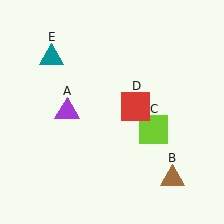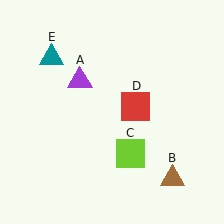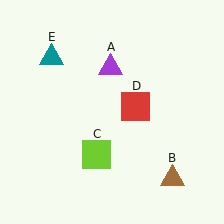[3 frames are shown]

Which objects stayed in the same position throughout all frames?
Brown triangle (object B) and red square (object D) and teal triangle (object E) remained stationary.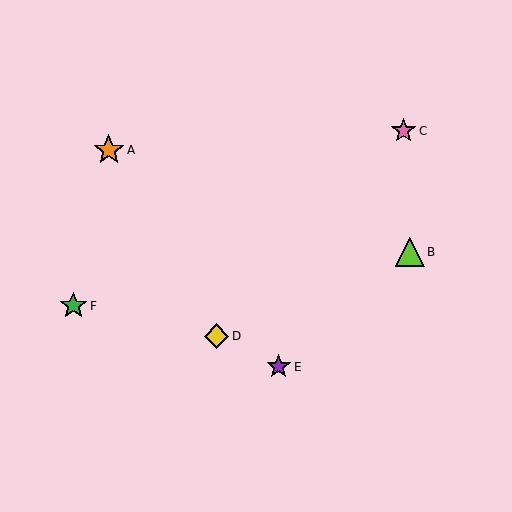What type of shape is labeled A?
Shape A is an orange star.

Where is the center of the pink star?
The center of the pink star is at (403, 131).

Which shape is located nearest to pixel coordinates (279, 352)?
The purple star (labeled E) at (279, 367) is nearest to that location.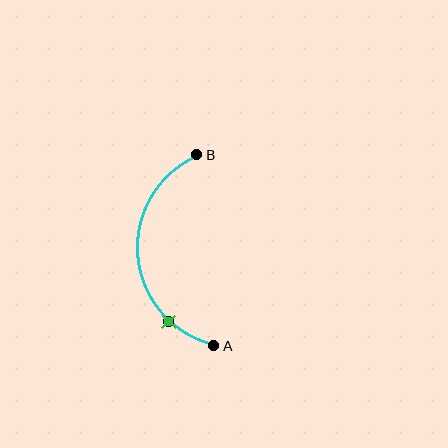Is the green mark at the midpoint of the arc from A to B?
No. The green mark lies on the arc but is closer to endpoint A. The arc midpoint would be at the point on the curve equidistant along the arc from both A and B.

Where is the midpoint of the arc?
The arc midpoint is the point on the curve farthest from the straight line joining A and B. It sits to the left of that line.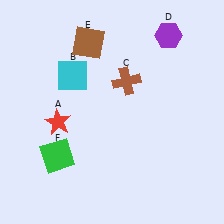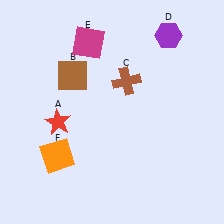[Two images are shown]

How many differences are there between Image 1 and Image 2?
There are 3 differences between the two images.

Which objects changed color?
B changed from cyan to brown. E changed from brown to magenta. F changed from green to orange.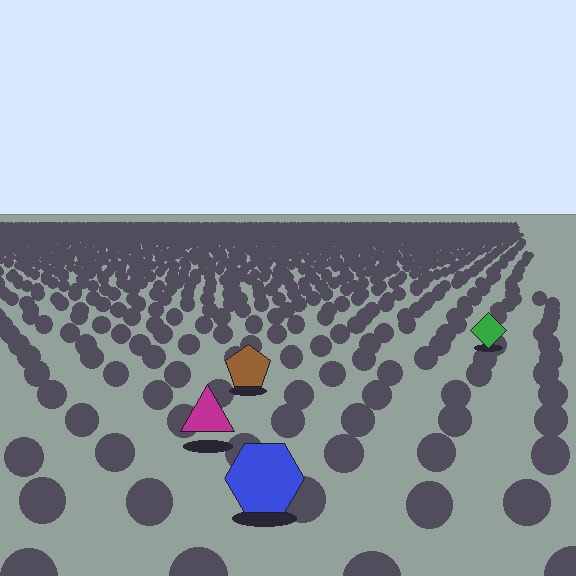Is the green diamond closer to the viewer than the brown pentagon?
No. The brown pentagon is closer — you can tell from the texture gradient: the ground texture is coarser near it.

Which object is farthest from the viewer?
The green diamond is farthest from the viewer. It appears smaller and the ground texture around it is denser.